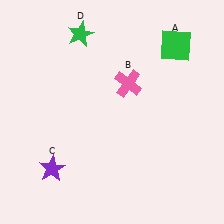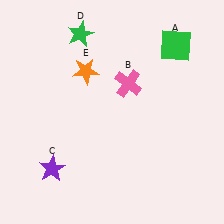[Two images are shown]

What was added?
An orange star (E) was added in Image 2.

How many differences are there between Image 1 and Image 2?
There is 1 difference between the two images.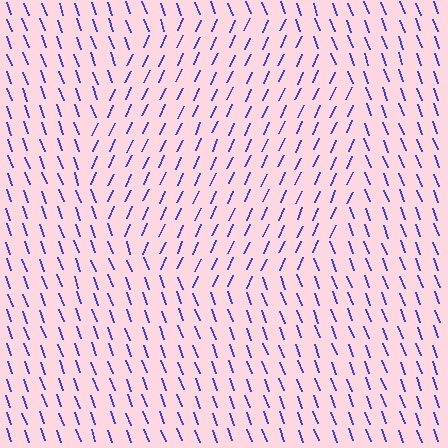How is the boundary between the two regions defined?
The boundary is defined purely by a change in line orientation (approximately 45 degrees difference). All lines are the same color and thickness.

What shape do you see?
I see a circle.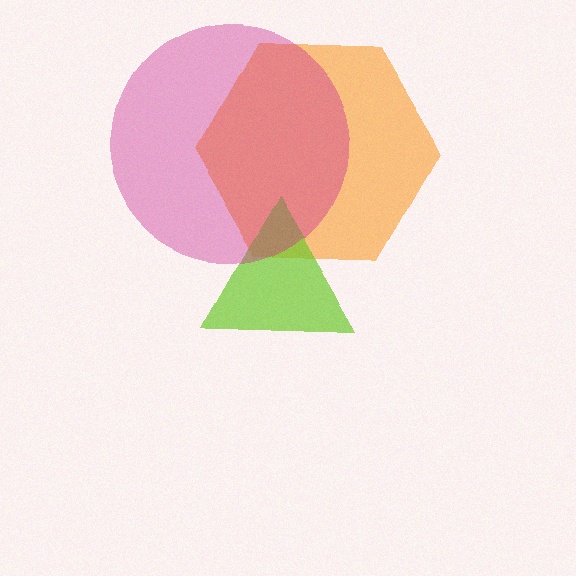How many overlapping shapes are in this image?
There are 3 overlapping shapes in the image.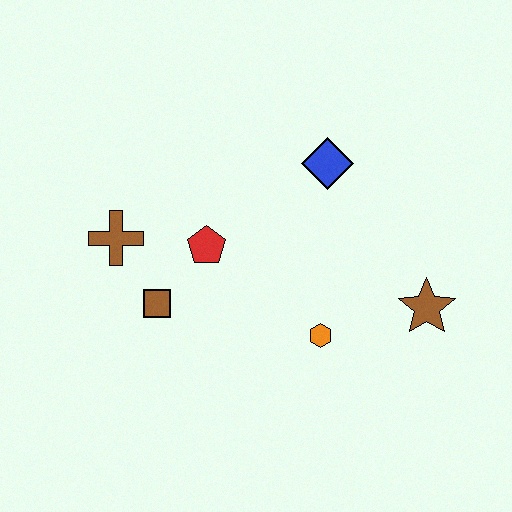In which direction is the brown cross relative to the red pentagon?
The brown cross is to the left of the red pentagon.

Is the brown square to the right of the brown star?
No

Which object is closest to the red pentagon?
The brown square is closest to the red pentagon.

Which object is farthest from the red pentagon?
The brown star is farthest from the red pentagon.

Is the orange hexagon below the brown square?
Yes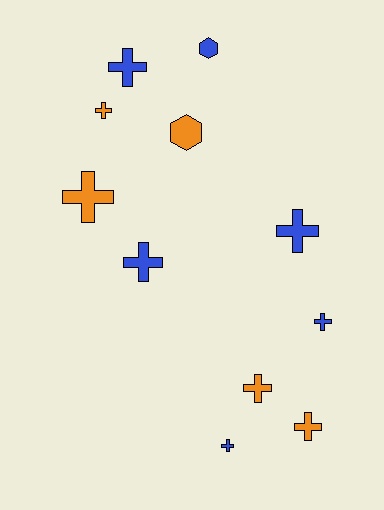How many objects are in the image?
There are 11 objects.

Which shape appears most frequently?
Cross, with 9 objects.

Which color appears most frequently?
Blue, with 6 objects.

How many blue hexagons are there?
There is 1 blue hexagon.